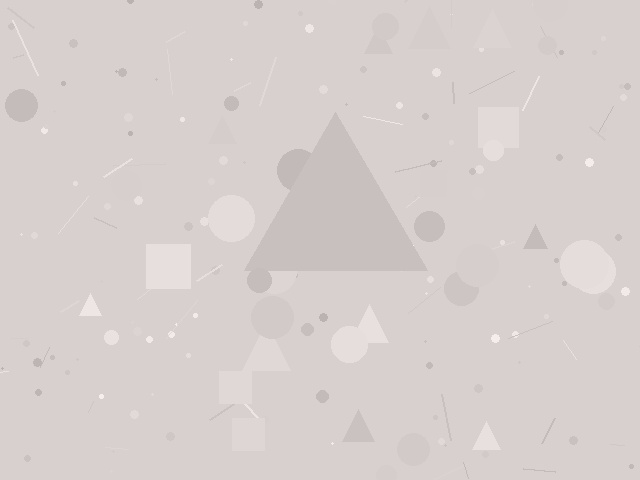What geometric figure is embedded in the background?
A triangle is embedded in the background.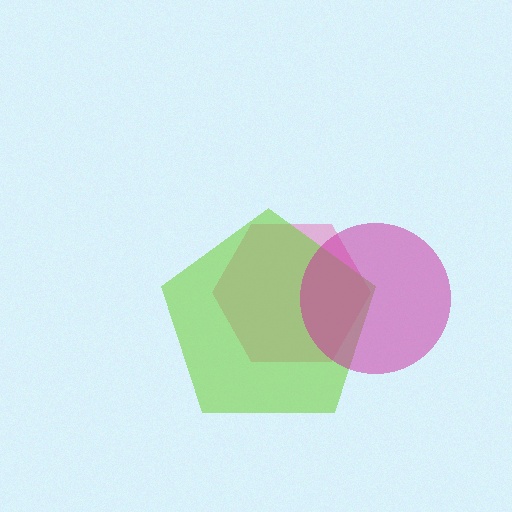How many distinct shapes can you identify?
There are 3 distinct shapes: a pink hexagon, a lime pentagon, a magenta circle.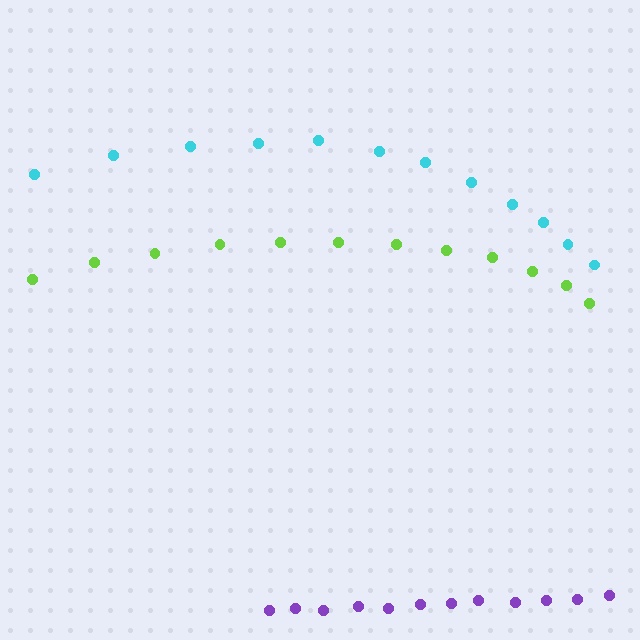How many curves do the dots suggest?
There are 3 distinct paths.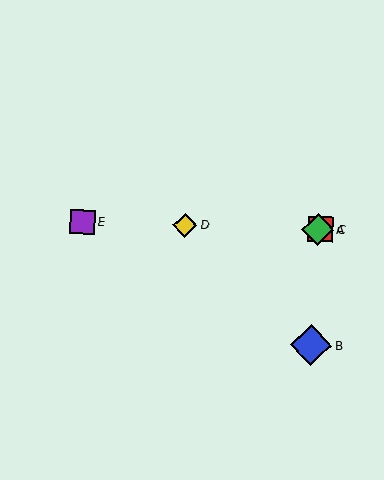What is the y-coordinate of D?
Object D is at y≈225.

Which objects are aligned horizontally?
Objects A, C, D, E are aligned horizontally.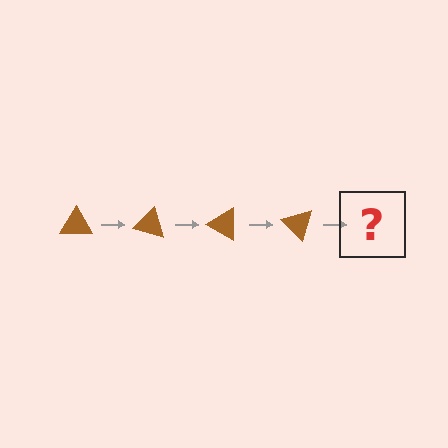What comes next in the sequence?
The next element should be a brown triangle rotated 60 degrees.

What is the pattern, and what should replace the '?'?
The pattern is that the triangle rotates 15 degrees each step. The '?' should be a brown triangle rotated 60 degrees.